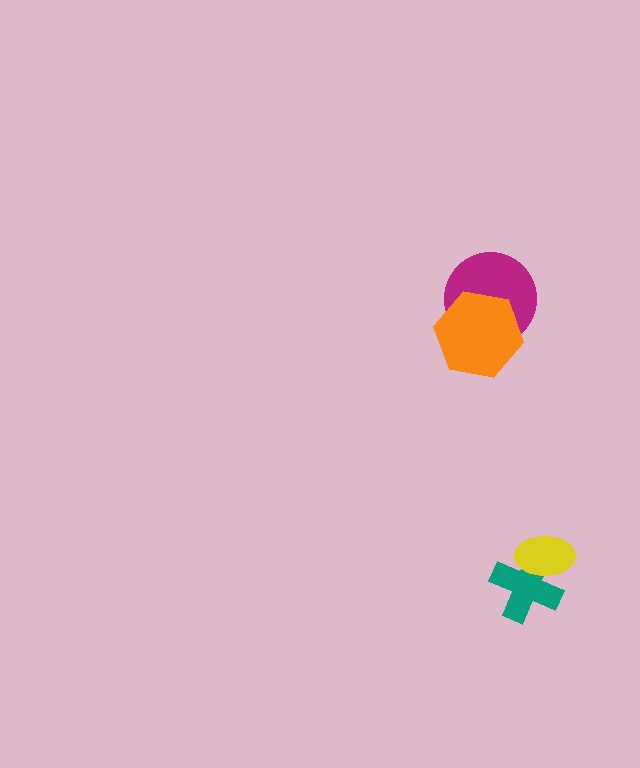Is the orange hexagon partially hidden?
No, no other shape covers it.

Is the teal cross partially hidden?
Yes, it is partially covered by another shape.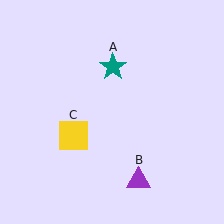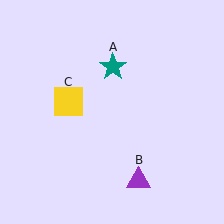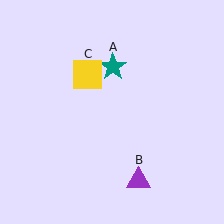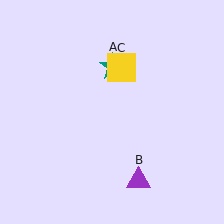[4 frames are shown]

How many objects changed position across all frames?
1 object changed position: yellow square (object C).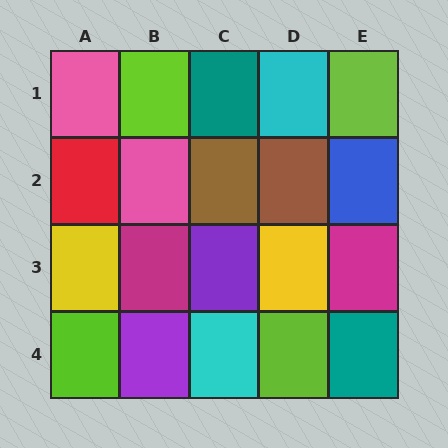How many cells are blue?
1 cell is blue.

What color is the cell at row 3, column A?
Yellow.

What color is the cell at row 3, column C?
Purple.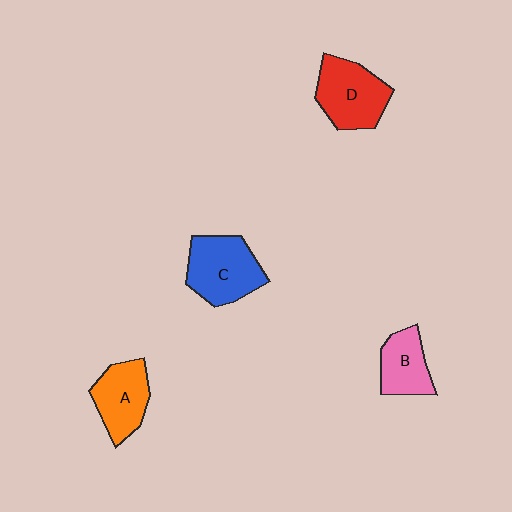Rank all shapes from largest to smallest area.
From largest to smallest: C (blue), D (red), A (orange), B (pink).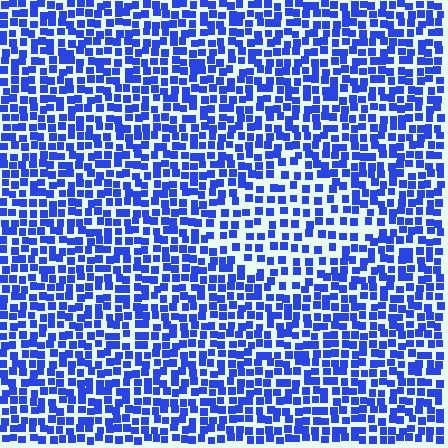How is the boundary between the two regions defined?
The boundary is defined by a change in element density (approximately 1.6x ratio). All elements are the same color, size, and shape.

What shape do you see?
I see a diamond.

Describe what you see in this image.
The image contains small blue elements arranged at two different densities. A diamond-shaped region is visible where the elements are less densely packed than the surrounding area.